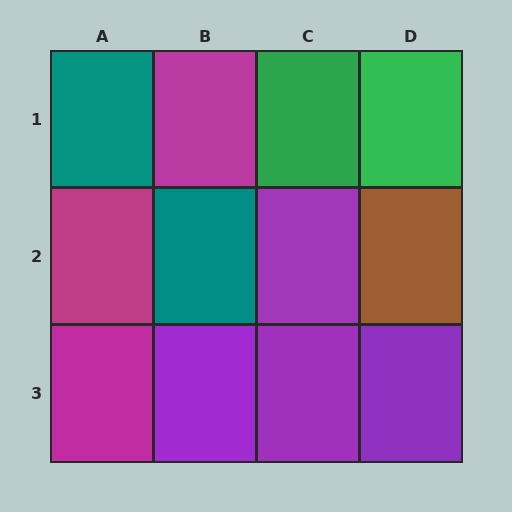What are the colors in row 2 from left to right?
Magenta, teal, purple, brown.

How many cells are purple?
4 cells are purple.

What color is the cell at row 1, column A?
Teal.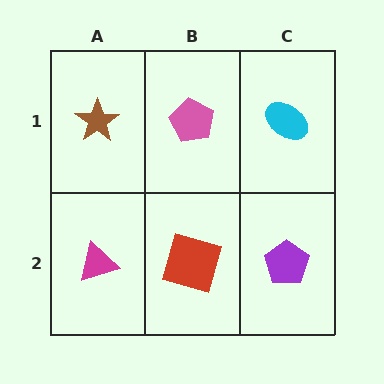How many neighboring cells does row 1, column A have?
2.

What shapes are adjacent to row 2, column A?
A brown star (row 1, column A), a red square (row 2, column B).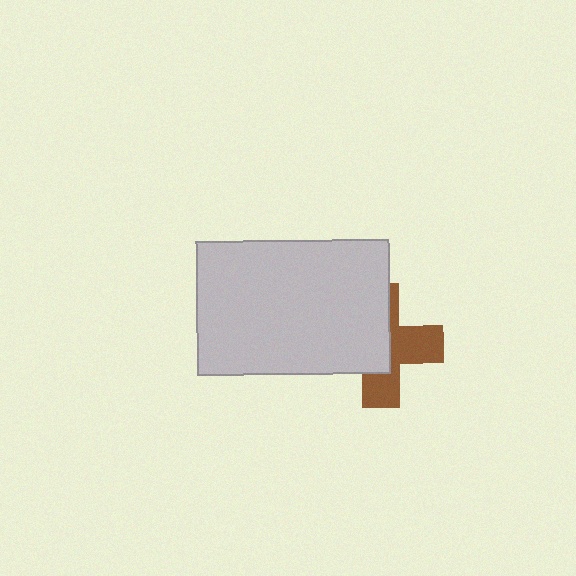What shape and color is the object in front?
The object in front is a light gray rectangle.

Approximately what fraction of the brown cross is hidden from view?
Roughly 52% of the brown cross is hidden behind the light gray rectangle.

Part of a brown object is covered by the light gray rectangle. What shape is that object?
It is a cross.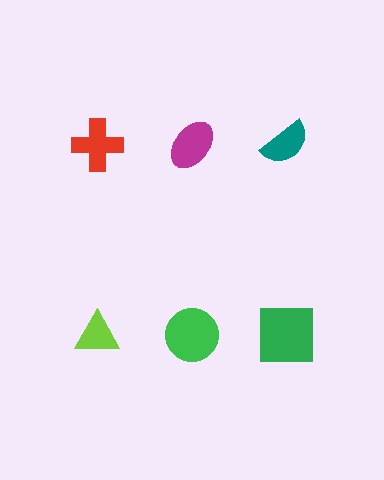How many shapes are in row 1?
3 shapes.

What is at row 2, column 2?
A green circle.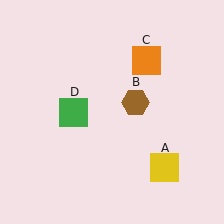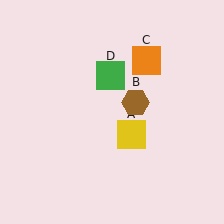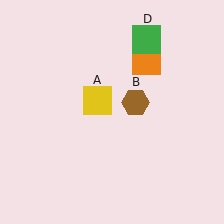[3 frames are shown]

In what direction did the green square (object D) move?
The green square (object D) moved up and to the right.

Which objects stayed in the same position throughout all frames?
Brown hexagon (object B) and orange square (object C) remained stationary.